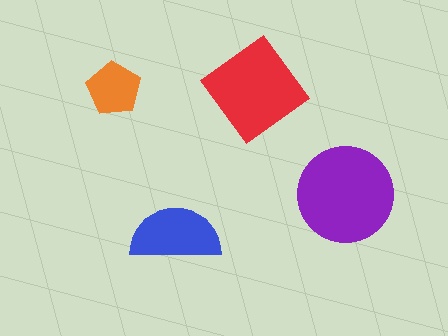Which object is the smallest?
The orange pentagon.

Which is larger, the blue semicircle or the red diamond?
The red diamond.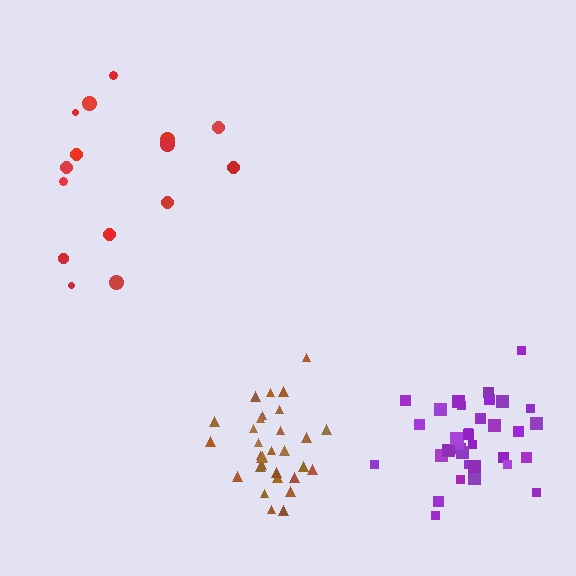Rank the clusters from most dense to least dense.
brown, purple, red.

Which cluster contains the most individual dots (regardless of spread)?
Purple (34).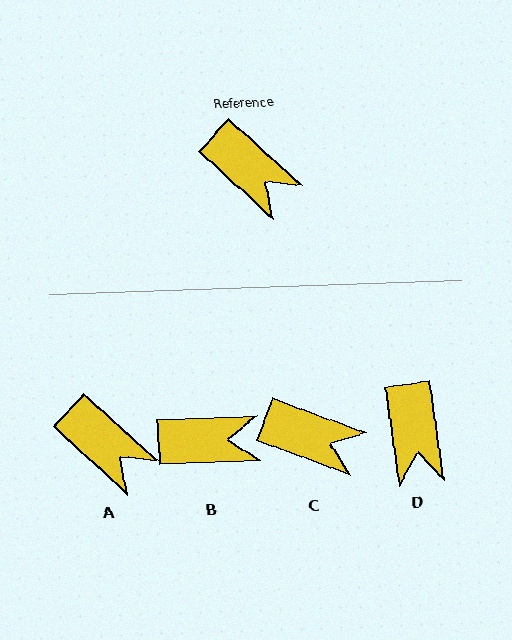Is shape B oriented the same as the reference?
No, it is off by about 45 degrees.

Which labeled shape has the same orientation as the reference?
A.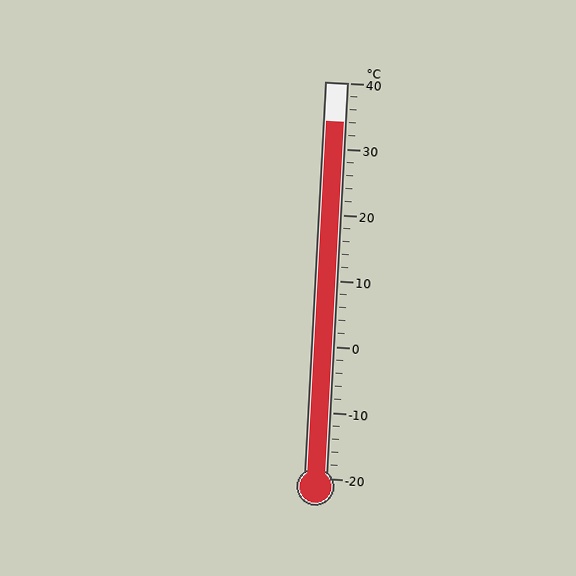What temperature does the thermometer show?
The thermometer shows approximately 34°C.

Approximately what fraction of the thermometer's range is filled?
The thermometer is filled to approximately 90% of its range.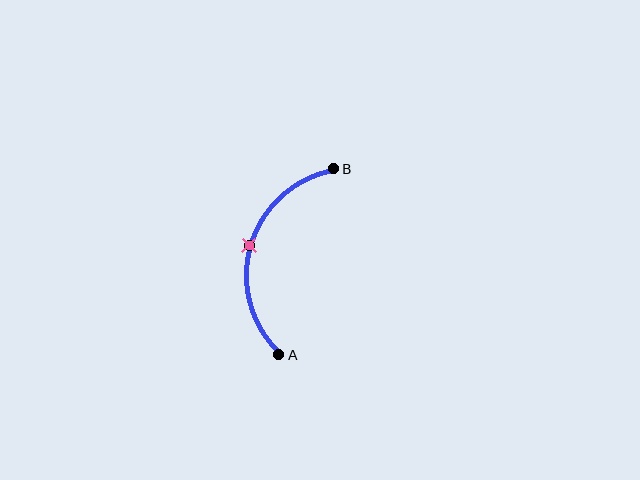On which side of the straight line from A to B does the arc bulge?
The arc bulges to the left of the straight line connecting A and B.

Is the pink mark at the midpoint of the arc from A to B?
Yes. The pink mark lies on the arc at equal arc-length from both A and B — it is the arc midpoint.